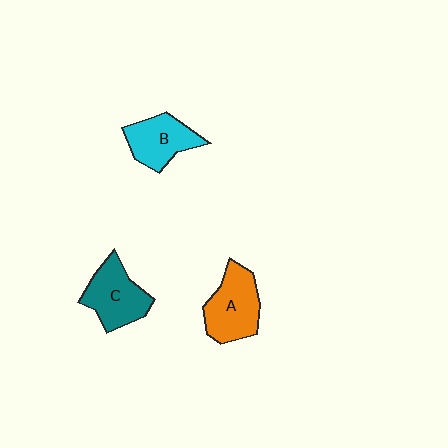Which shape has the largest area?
Shape A (orange).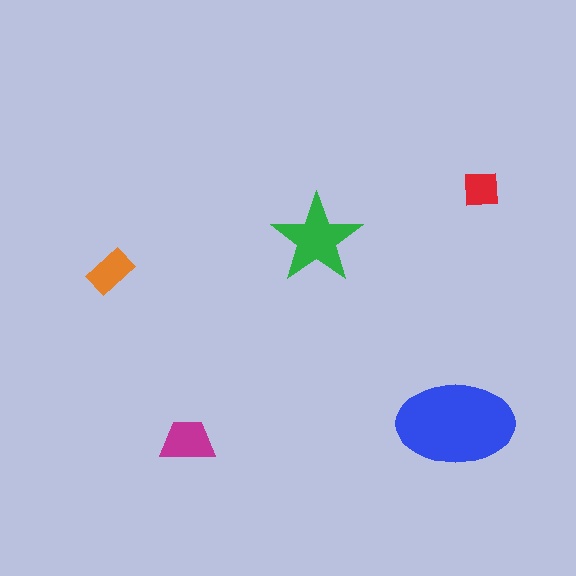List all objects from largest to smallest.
The blue ellipse, the green star, the magenta trapezoid, the orange rectangle, the red square.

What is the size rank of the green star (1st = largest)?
2nd.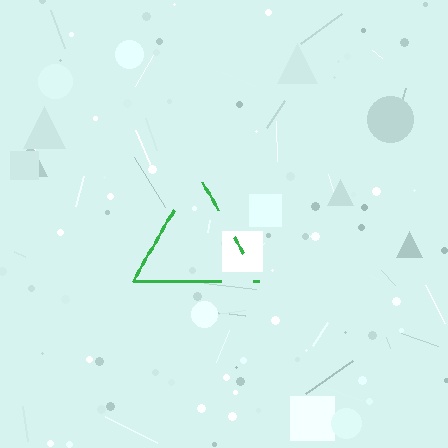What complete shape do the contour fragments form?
The contour fragments form a triangle.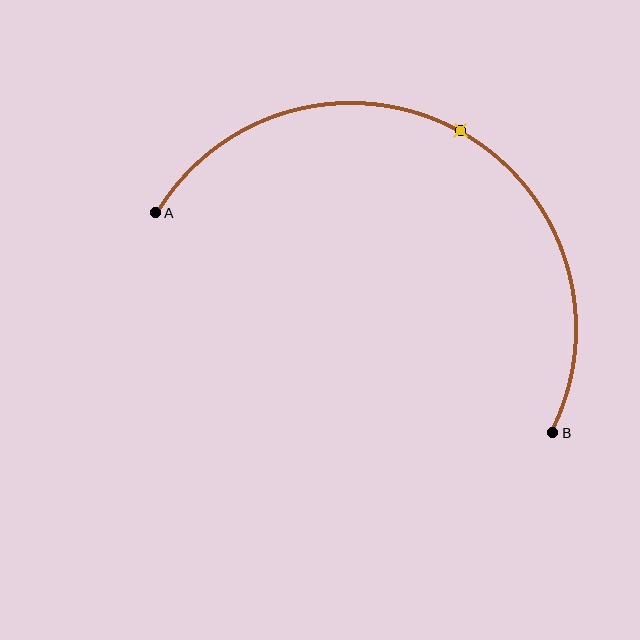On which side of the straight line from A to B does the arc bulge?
The arc bulges above the straight line connecting A and B.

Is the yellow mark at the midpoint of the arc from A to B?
Yes. The yellow mark lies on the arc at equal arc-length from both A and B — it is the arc midpoint.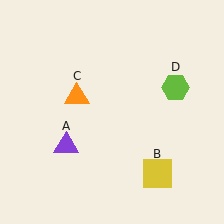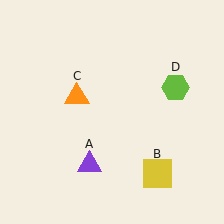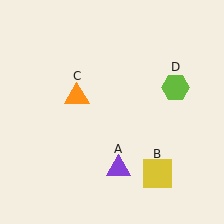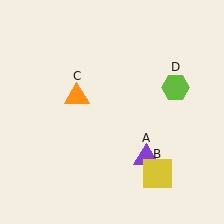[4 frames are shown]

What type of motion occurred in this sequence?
The purple triangle (object A) rotated counterclockwise around the center of the scene.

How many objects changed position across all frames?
1 object changed position: purple triangle (object A).